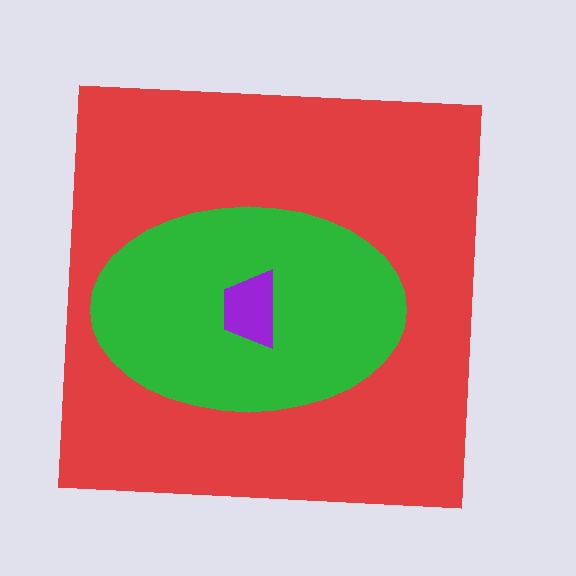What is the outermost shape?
The red square.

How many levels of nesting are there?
3.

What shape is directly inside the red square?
The green ellipse.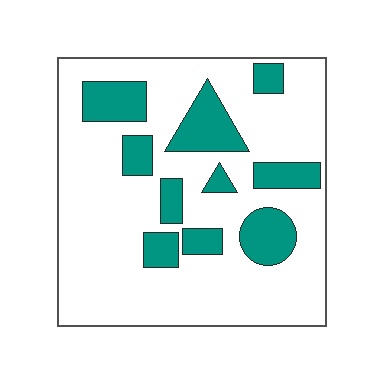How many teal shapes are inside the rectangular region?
10.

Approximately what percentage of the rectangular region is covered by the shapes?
Approximately 25%.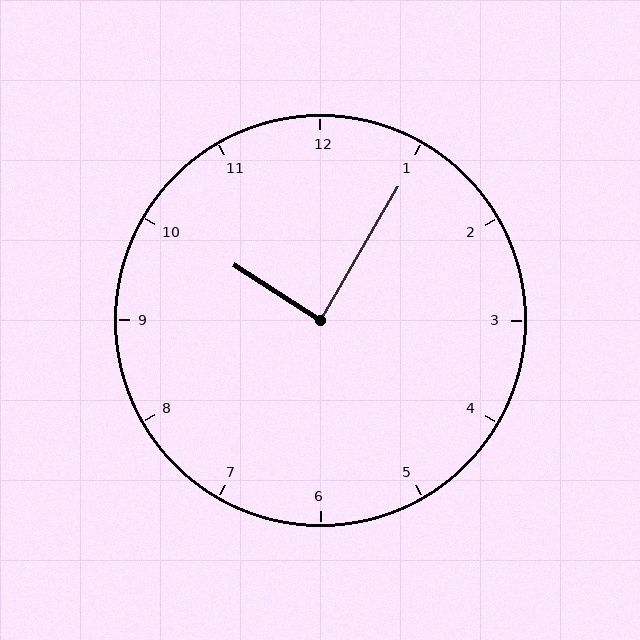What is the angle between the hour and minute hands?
Approximately 88 degrees.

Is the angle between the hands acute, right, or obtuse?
It is right.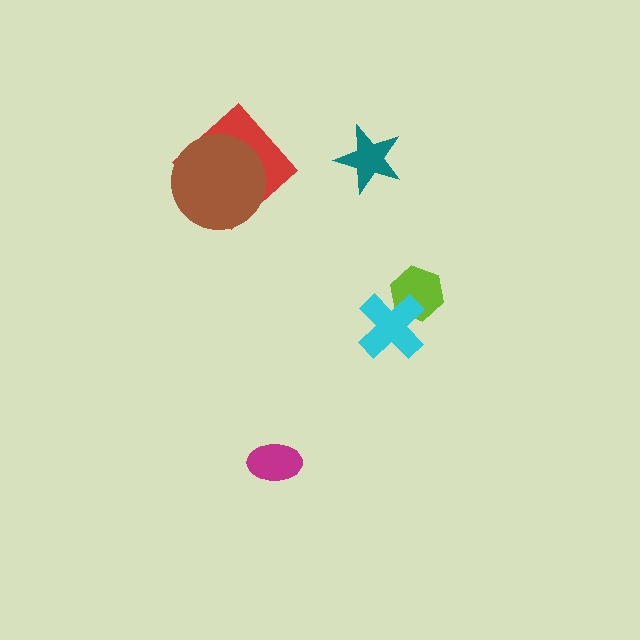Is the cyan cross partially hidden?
No, no other shape covers it.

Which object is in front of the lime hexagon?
The cyan cross is in front of the lime hexagon.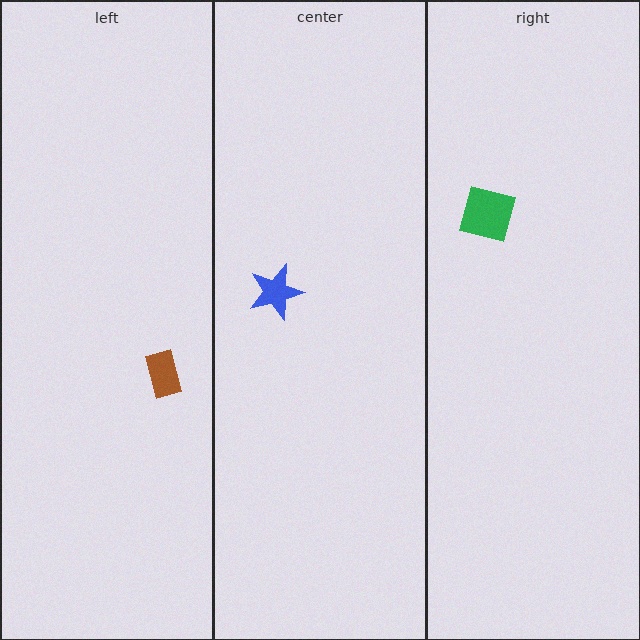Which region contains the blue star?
The center region.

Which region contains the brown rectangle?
The left region.